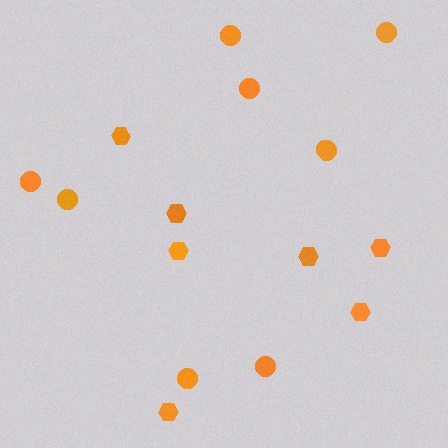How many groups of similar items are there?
There are 2 groups: one group of hexagons (7) and one group of circles (8).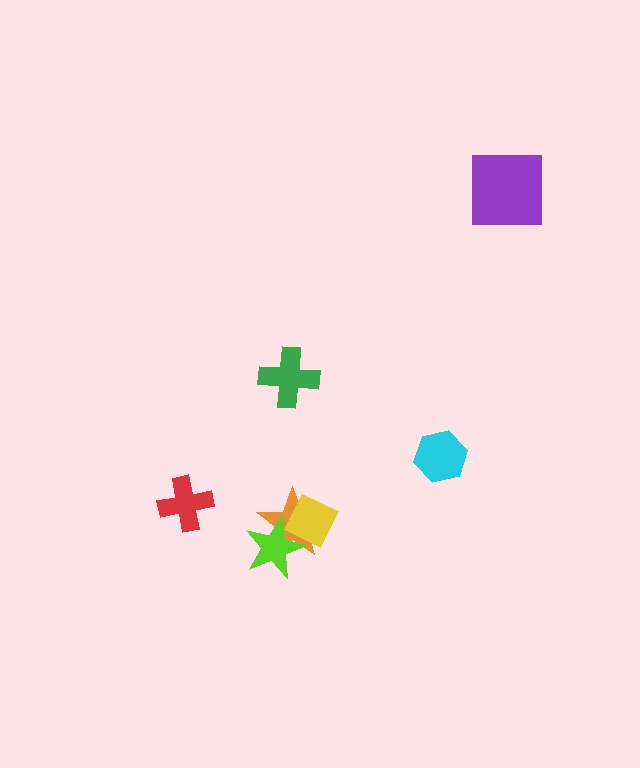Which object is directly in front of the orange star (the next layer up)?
The yellow diamond is directly in front of the orange star.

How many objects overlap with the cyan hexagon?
0 objects overlap with the cyan hexagon.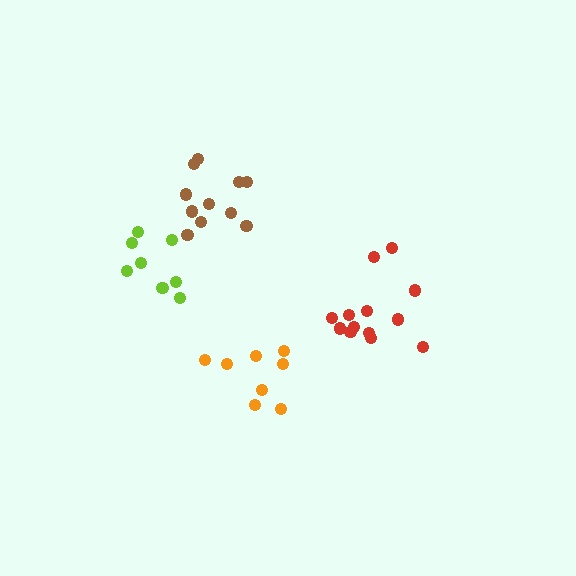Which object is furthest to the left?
The lime cluster is leftmost.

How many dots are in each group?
Group 1: 8 dots, Group 2: 11 dots, Group 3: 13 dots, Group 4: 8 dots (40 total).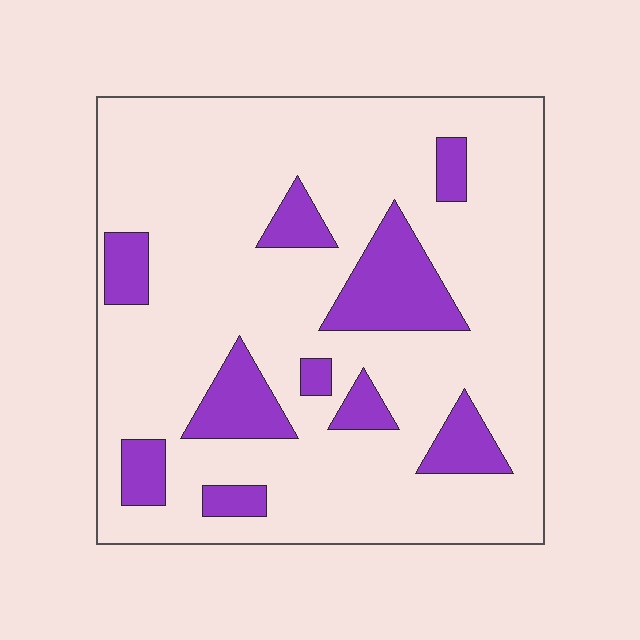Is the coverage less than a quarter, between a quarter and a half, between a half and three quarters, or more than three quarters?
Less than a quarter.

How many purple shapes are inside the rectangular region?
10.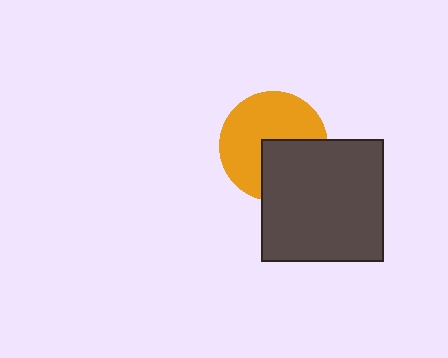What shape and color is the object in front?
The object in front is a dark gray square.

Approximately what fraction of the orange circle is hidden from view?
Roughly 37% of the orange circle is hidden behind the dark gray square.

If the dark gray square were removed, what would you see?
You would see the complete orange circle.